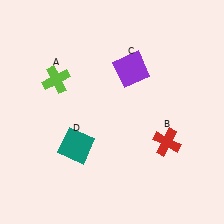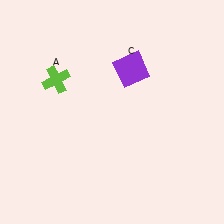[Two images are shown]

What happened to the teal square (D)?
The teal square (D) was removed in Image 2. It was in the bottom-left area of Image 1.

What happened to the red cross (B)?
The red cross (B) was removed in Image 2. It was in the bottom-right area of Image 1.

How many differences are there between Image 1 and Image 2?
There are 2 differences between the two images.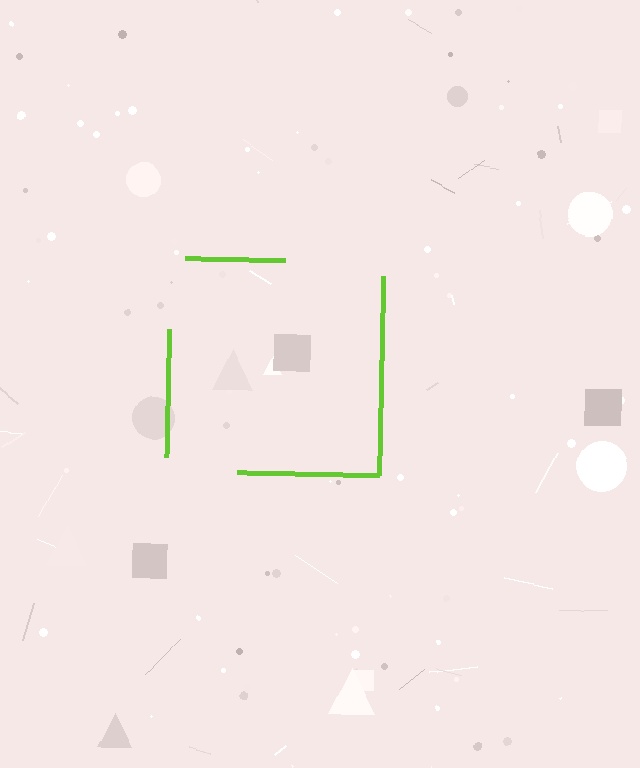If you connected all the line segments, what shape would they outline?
They would outline a square.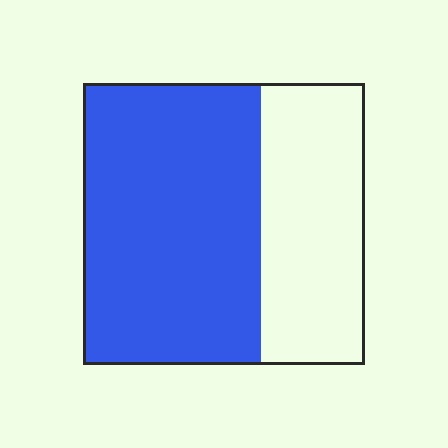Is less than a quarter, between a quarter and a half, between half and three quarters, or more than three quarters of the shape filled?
Between half and three quarters.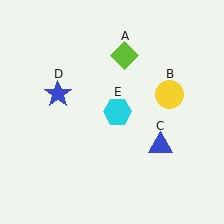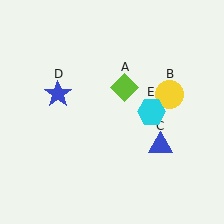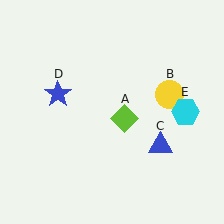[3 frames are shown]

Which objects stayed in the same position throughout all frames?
Yellow circle (object B) and blue triangle (object C) and blue star (object D) remained stationary.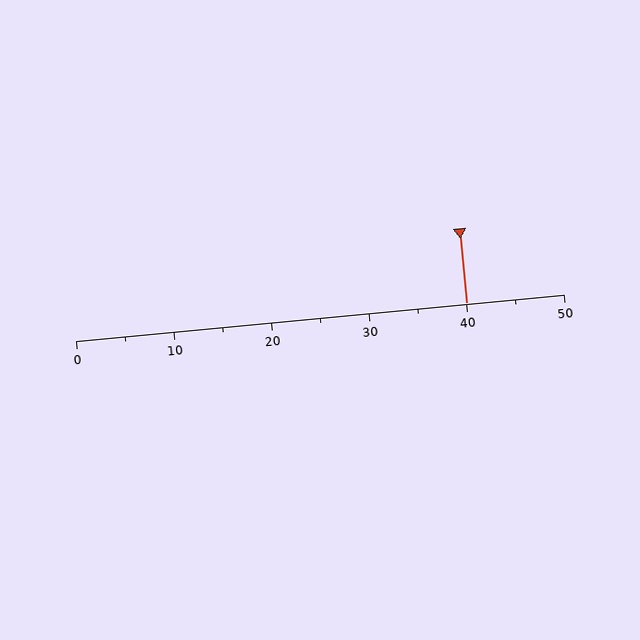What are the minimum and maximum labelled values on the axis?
The axis runs from 0 to 50.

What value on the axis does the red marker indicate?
The marker indicates approximately 40.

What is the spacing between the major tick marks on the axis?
The major ticks are spaced 10 apart.